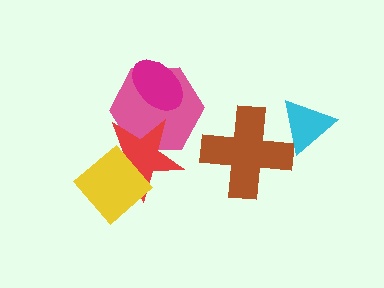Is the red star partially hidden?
Yes, it is partially covered by another shape.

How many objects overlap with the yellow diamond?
1 object overlaps with the yellow diamond.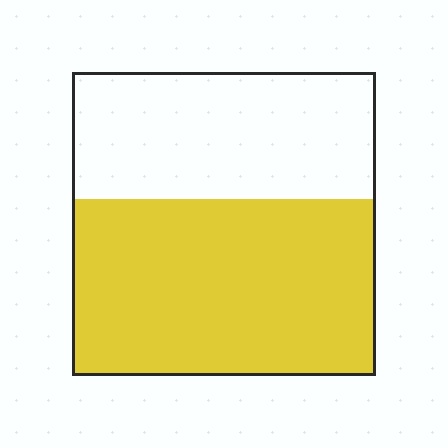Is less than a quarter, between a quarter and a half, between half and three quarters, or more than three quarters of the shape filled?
Between half and three quarters.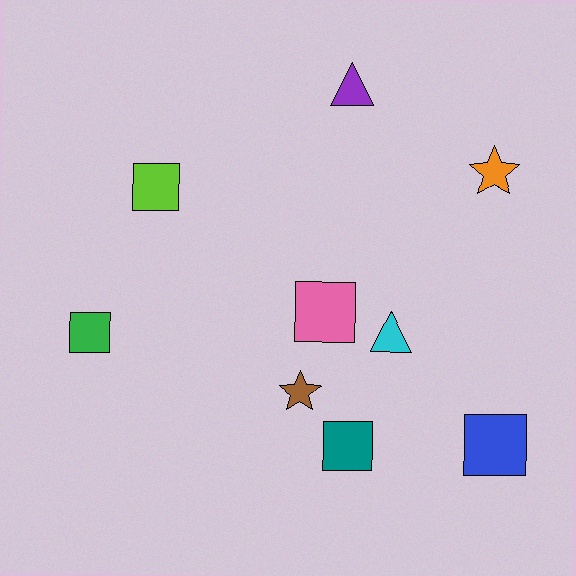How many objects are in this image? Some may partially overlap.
There are 9 objects.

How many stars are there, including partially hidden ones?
There are 2 stars.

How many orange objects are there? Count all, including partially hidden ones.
There is 1 orange object.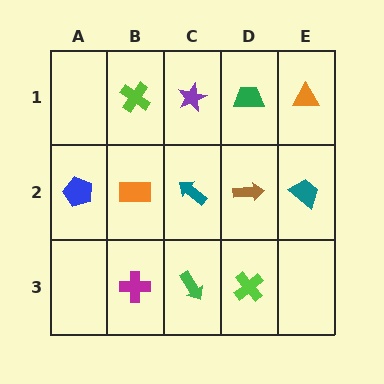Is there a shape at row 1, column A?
No, that cell is empty.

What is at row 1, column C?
A purple star.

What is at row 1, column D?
A green trapezoid.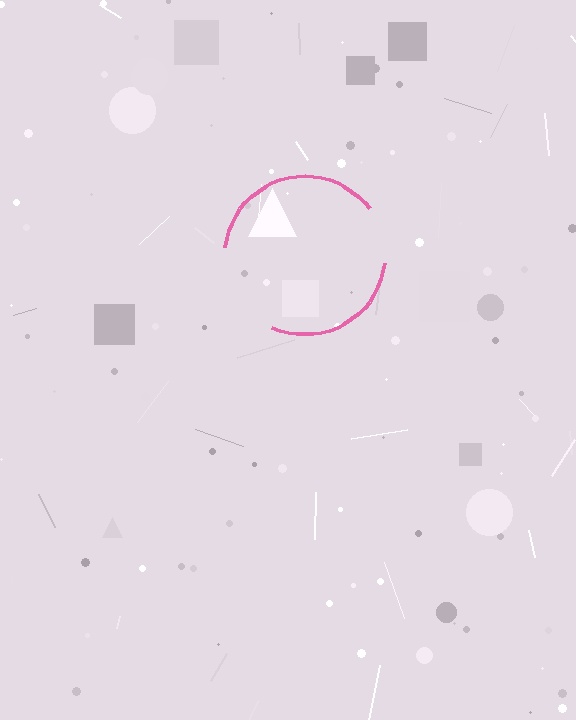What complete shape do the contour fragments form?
The contour fragments form a circle.